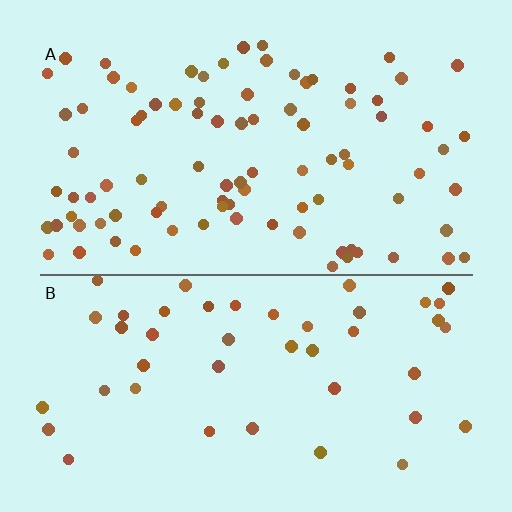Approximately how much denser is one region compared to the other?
Approximately 2.0× — region A over region B.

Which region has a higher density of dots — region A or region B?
A (the top).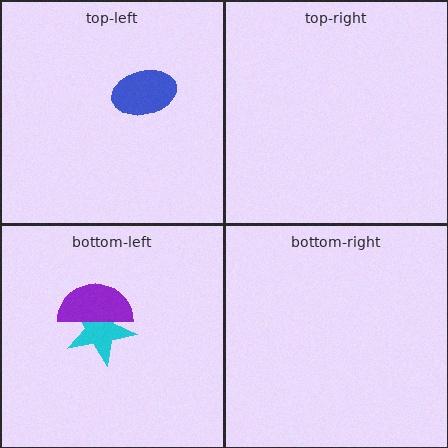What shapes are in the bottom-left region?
The cyan star, the purple semicircle.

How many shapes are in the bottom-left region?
2.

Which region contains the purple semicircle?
The bottom-left region.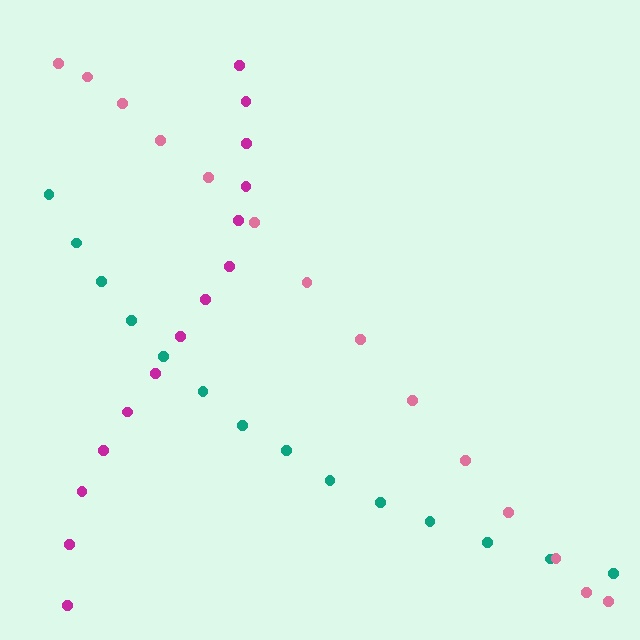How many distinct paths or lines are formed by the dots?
There are 3 distinct paths.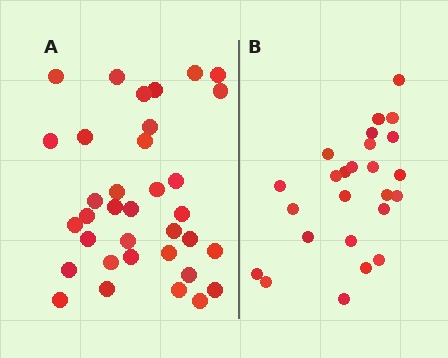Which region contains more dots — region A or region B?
Region A (the left region) has more dots.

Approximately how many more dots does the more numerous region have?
Region A has roughly 10 or so more dots than region B.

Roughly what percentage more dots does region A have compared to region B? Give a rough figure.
About 40% more.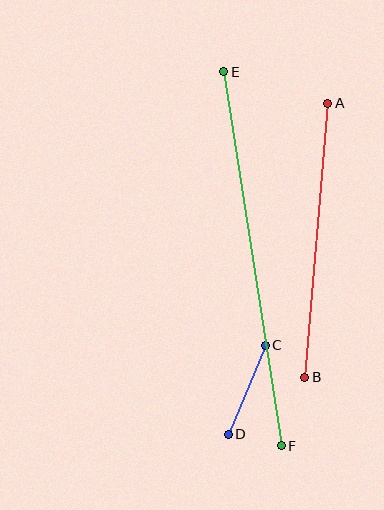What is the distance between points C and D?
The distance is approximately 97 pixels.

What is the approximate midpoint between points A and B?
The midpoint is at approximately (316, 240) pixels.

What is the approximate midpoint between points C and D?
The midpoint is at approximately (247, 390) pixels.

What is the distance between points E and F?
The distance is approximately 379 pixels.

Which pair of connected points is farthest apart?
Points E and F are farthest apart.